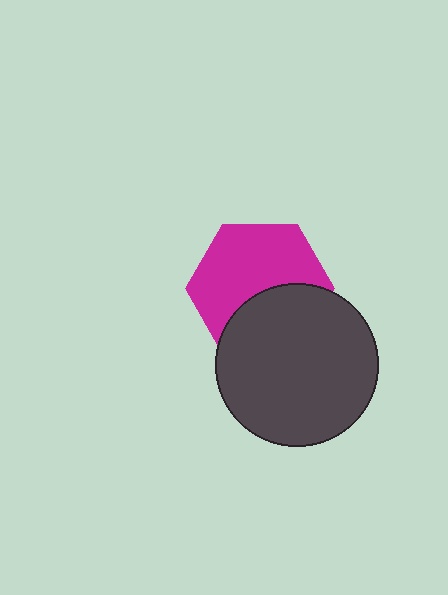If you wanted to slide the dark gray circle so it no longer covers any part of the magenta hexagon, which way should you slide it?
Slide it down — that is the most direct way to separate the two shapes.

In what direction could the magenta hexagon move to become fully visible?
The magenta hexagon could move up. That would shift it out from behind the dark gray circle entirely.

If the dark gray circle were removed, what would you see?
You would see the complete magenta hexagon.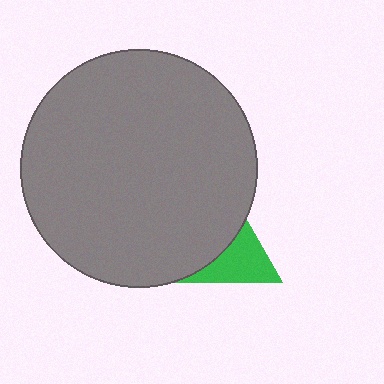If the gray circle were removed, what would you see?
You would see the complete green triangle.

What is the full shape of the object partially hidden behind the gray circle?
The partially hidden object is a green triangle.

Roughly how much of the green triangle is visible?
A small part of it is visible (roughly 35%).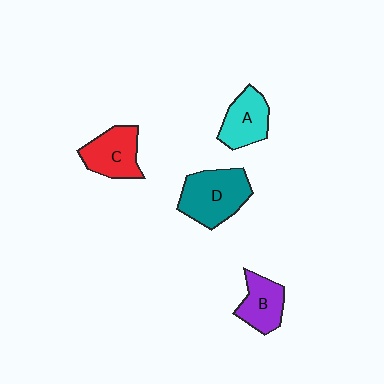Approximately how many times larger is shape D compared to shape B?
Approximately 1.5 times.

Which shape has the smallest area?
Shape B (purple).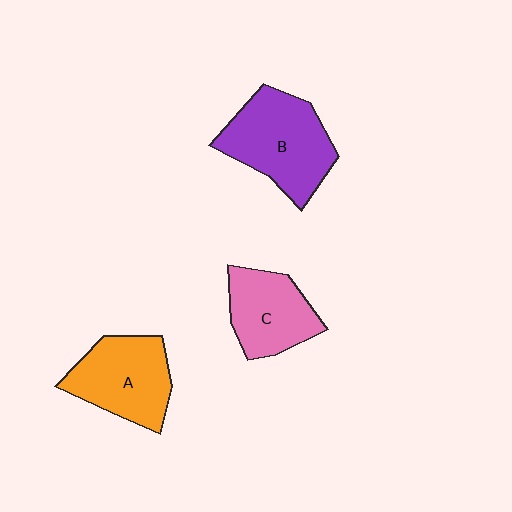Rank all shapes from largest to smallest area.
From largest to smallest: B (purple), A (orange), C (pink).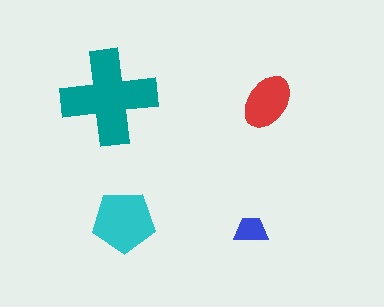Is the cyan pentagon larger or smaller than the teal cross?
Smaller.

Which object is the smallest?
The blue trapezoid.